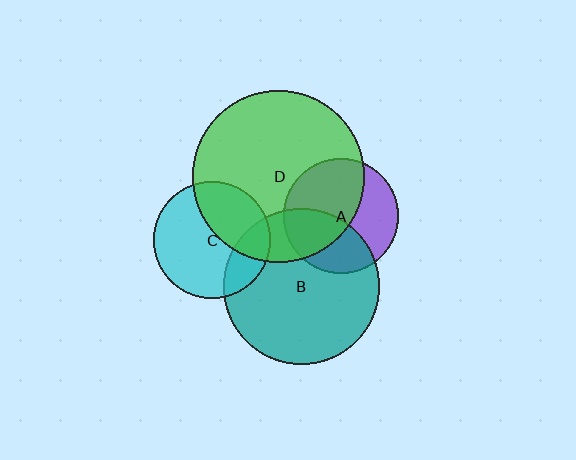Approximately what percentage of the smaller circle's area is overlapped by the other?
Approximately 20%.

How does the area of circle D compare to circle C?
Approximately 2.2 times.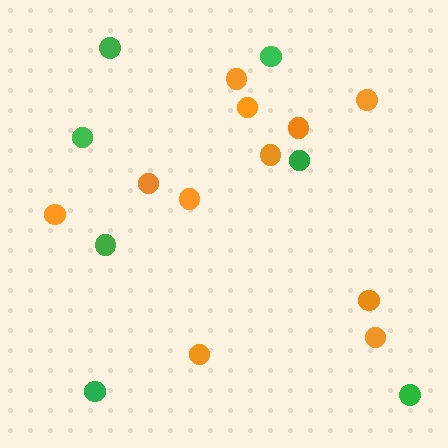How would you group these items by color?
There are 2 groups: one group of orange circles (11) and one group of green circles (7).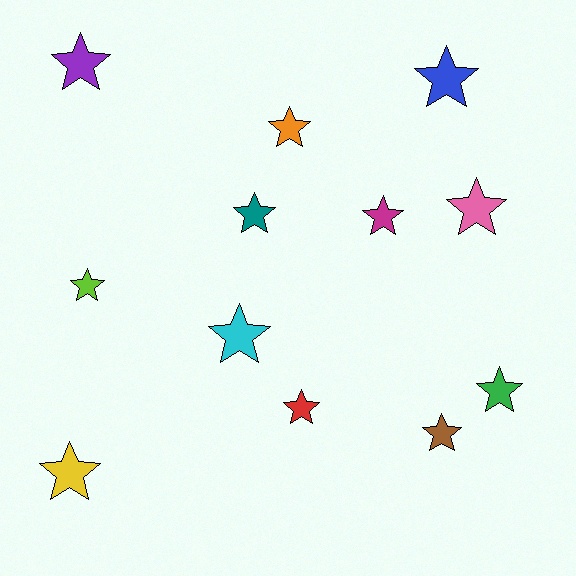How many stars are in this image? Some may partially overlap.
There are 12 stars.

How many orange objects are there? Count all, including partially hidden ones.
There is 1 orange object.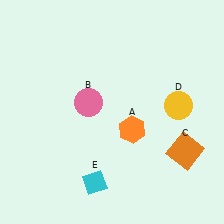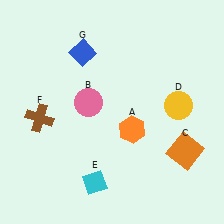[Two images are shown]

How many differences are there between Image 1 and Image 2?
There are 2 differences between the two images.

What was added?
A brown cross (F), a blue diamond (G) were added in Image 2.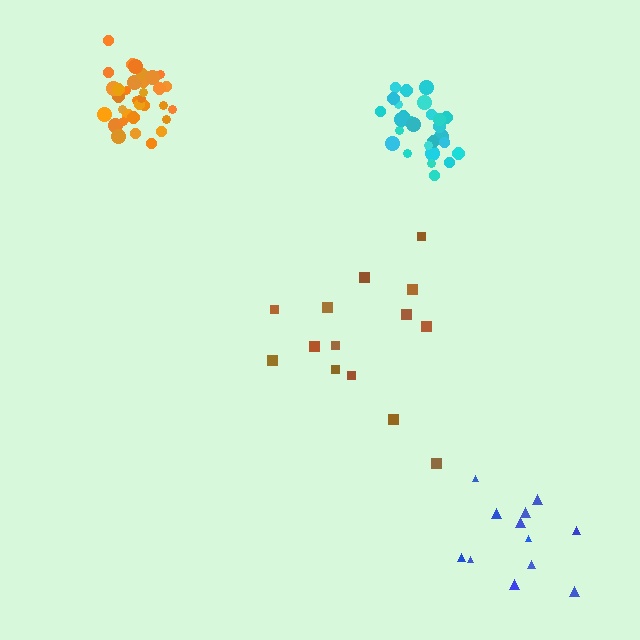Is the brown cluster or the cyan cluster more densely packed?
Cyan.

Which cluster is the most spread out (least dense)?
Brown.